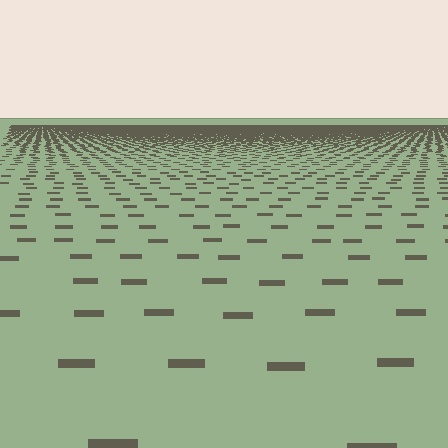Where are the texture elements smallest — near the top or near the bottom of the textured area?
Near the top.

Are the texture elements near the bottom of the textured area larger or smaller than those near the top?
Larger. Near the bottom, elements are closer to the viewer and appear at a bigger on-screen size.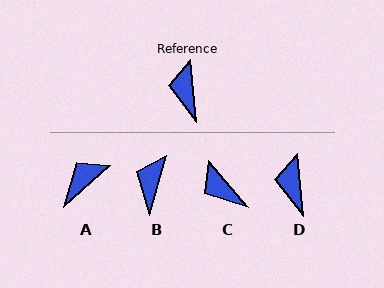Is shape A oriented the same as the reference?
No, it is off by about 54 degrees.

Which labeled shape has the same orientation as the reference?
D.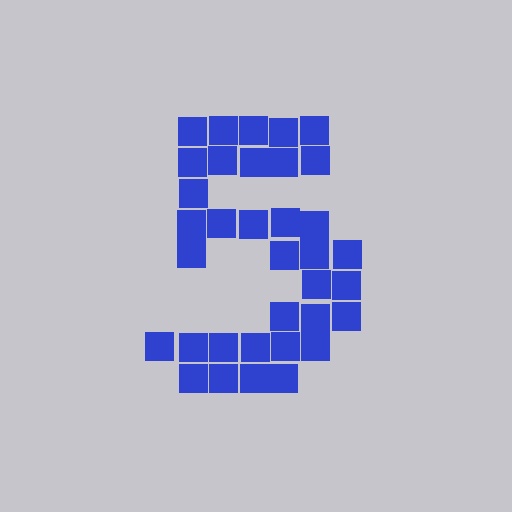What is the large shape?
The large shape is the digit 5.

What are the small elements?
The small elements are squares.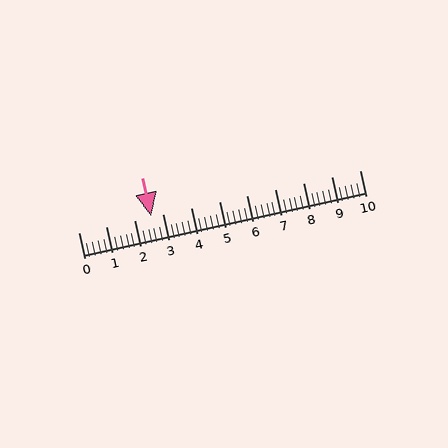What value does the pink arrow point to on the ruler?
The pink arrow points to approximately 2.6.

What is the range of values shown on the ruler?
The ruler shows values from 0 to 10.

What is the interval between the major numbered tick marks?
The major tick marks are spaced 1 units apart.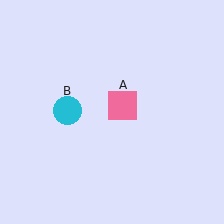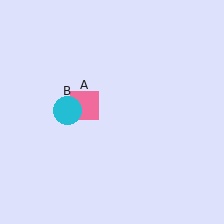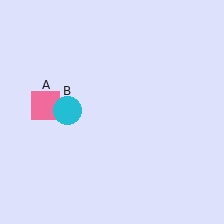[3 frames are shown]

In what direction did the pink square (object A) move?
The pink square (object A) moved left.